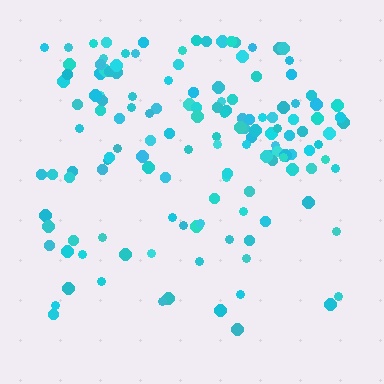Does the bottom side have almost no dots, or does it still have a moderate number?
Still a moderate number, just noticeably fewer than the top.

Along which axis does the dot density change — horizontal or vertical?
Vertical.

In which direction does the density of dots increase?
From bottom to top, with the top side densest.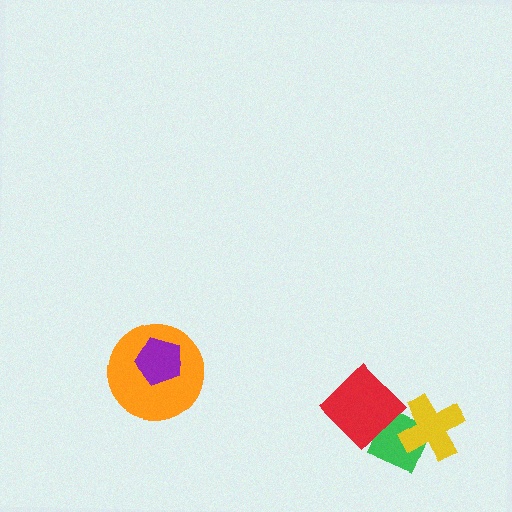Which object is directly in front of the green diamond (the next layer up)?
The red diamond is directly in front of the green diamond.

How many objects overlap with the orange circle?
1 object overlaps with the orange circle.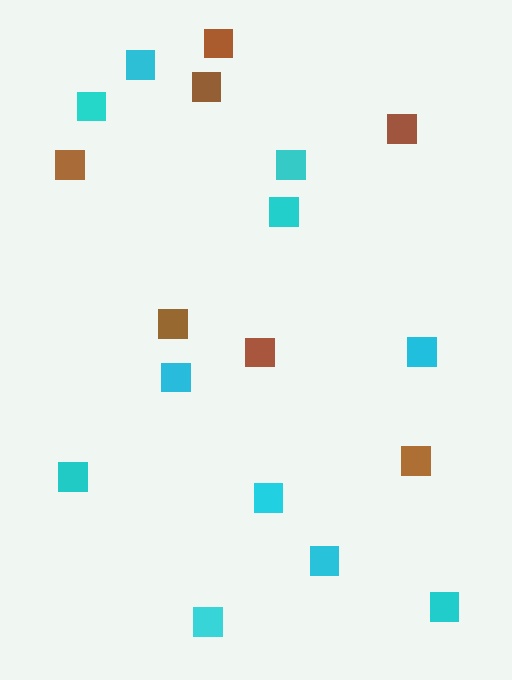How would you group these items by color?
There are 2 groups: one group of brown squares (7) and one group of cyan squares (11).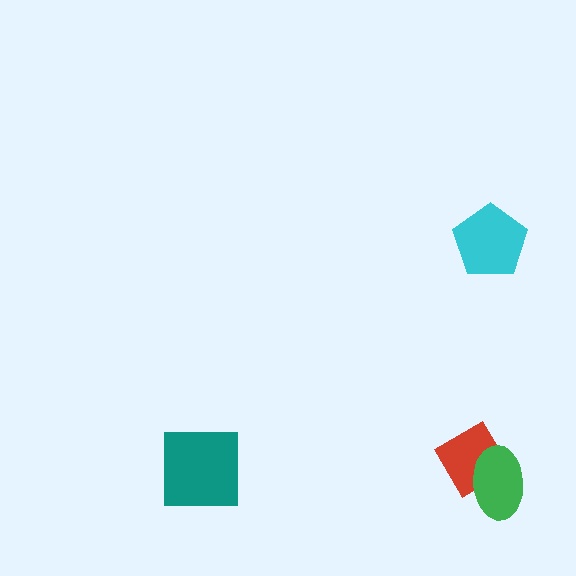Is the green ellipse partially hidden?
No, no other shape covers it.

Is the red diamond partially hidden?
Yes, it is partially covered by another shape.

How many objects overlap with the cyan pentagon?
0 objects overlap with the cyan pentagon.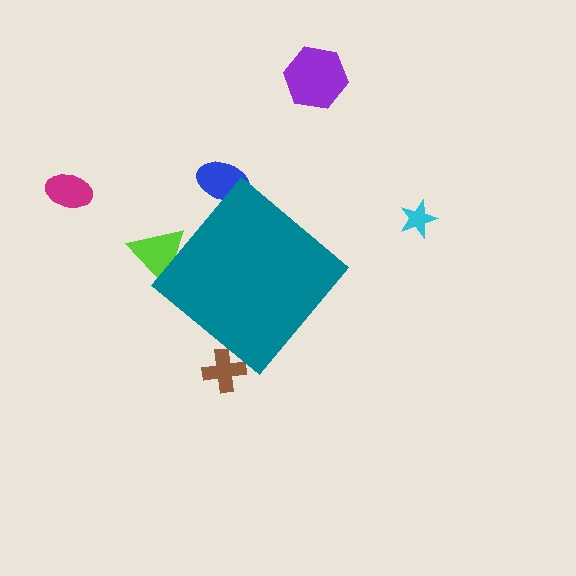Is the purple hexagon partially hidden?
No, the purple hexagon is fully visible.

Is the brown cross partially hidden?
Yes, the brown cross is partially hidden behind the teal diamond.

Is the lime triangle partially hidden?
Yes, the lime triangle is partially hidden behind the teal diamond.